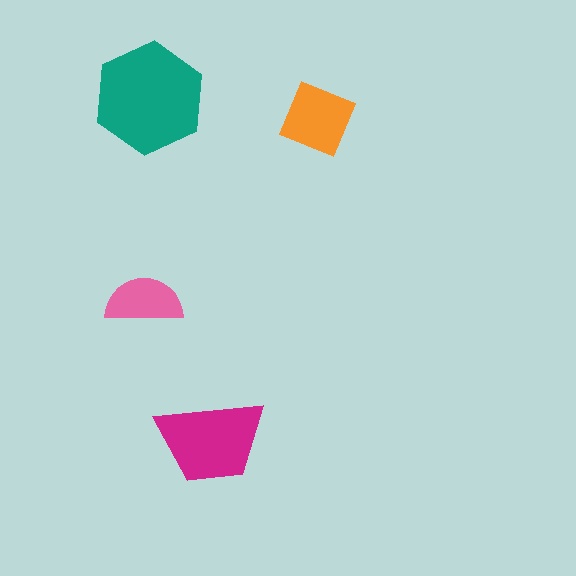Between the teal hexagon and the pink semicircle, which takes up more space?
The teal hexagon.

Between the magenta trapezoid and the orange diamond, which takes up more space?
The magenta trapezoid.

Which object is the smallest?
The pink semicircle.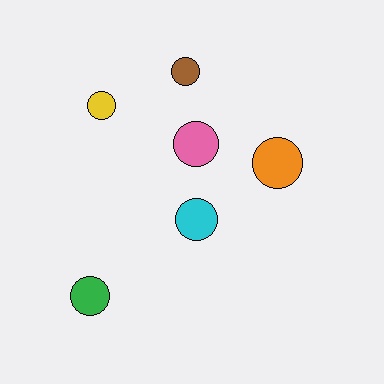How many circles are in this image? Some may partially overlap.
There are 6 circles.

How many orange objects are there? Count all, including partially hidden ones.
There is 1 orange object.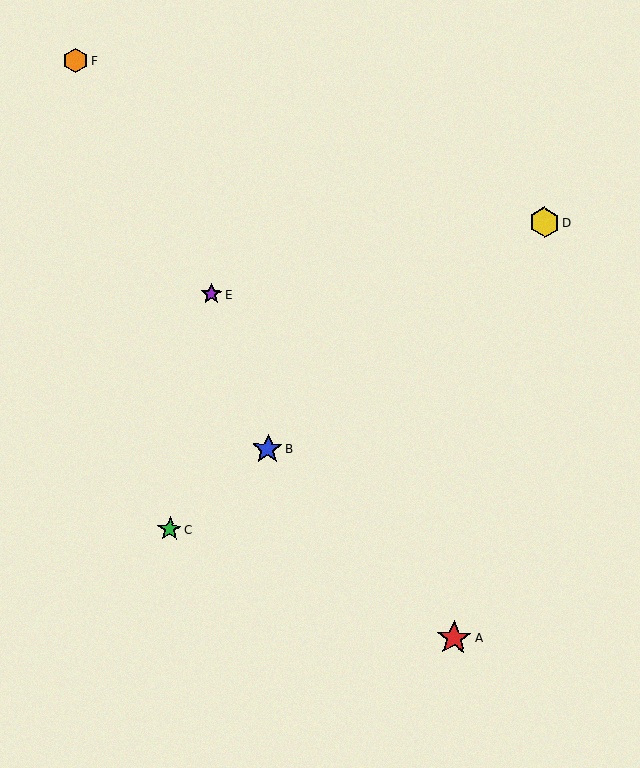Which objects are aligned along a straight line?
Objects B, C, D are aligned along a straight line.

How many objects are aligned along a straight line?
3 objects (B, C, D) are aligned along a straight line.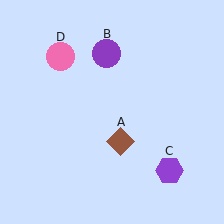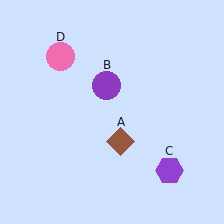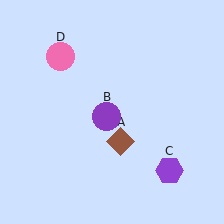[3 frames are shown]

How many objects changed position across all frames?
1 object changed position: purple circle (object B).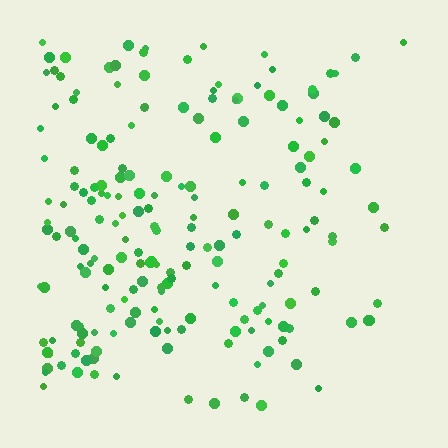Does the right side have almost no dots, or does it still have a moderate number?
Still a moderate number, just noticeably fewer than the left.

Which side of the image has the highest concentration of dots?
The left.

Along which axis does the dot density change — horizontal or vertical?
Horizontal.